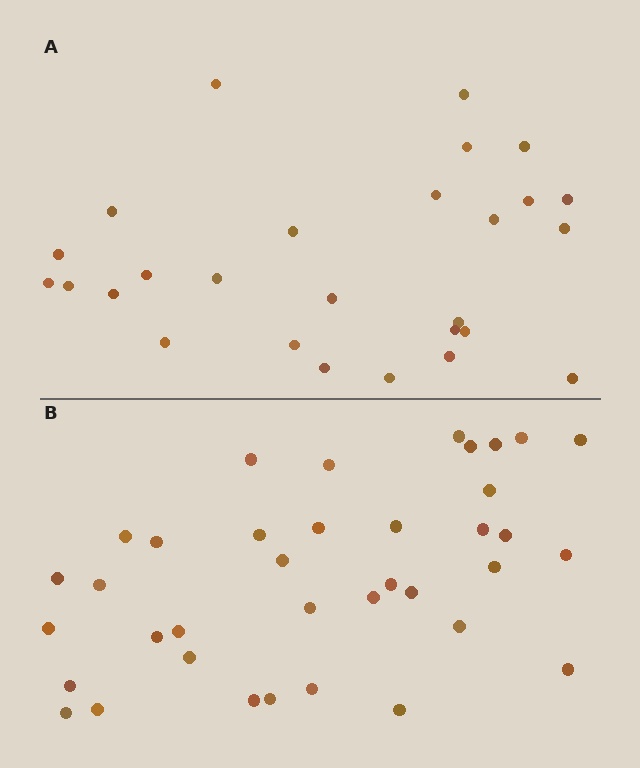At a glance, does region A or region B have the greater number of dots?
Region B (the bottom region) has more dots.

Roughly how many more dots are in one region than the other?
Region B has roughly 10 or so more dots than region A.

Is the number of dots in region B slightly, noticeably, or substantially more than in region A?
Region B has noticeably more, but not dramatically so. The ratio is roughly 1.4 to 1.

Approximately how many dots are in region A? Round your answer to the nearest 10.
About 30 dots. (The exact count is 27, which rounds to 30.)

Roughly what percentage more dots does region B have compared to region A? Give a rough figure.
About 35% more.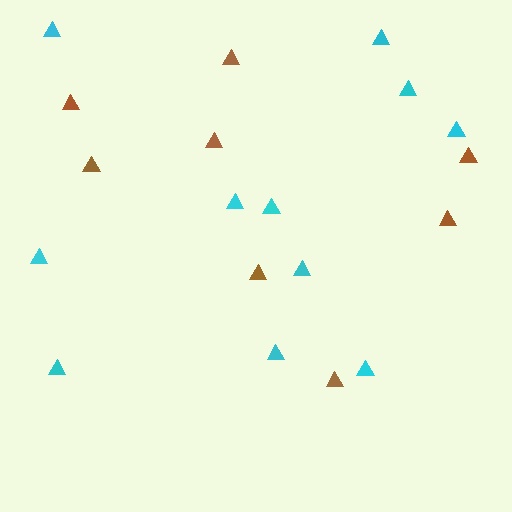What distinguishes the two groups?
There are 2 groups: one group of cyan triangles (11) and one group of brown triangles (8).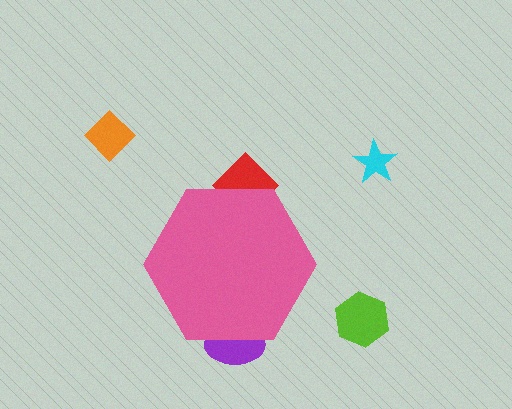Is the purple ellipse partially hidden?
Yes, the purple ellipse is partially hidden behind the pink hexagon.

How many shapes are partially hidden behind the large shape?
2 shapes are partially hidden.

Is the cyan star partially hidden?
No, the cyan star is fully visible.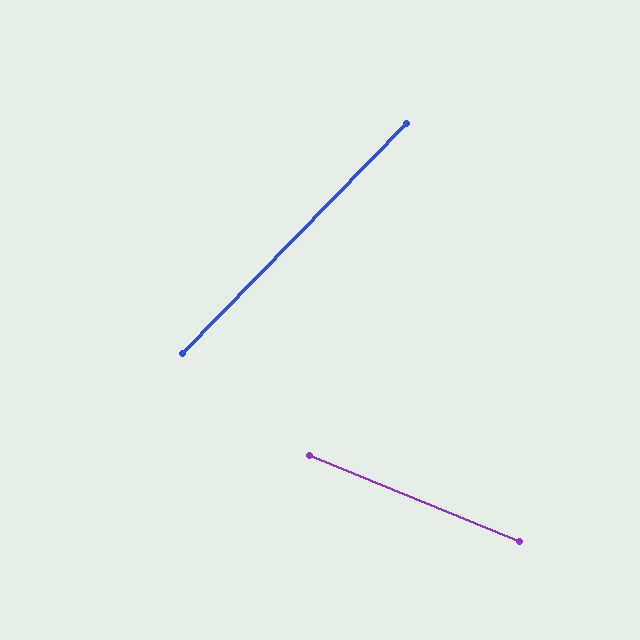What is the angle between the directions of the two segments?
Approximately 68 degrees.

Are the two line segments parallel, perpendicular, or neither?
Neither parallel nor perpendicular — they differ by about 68°.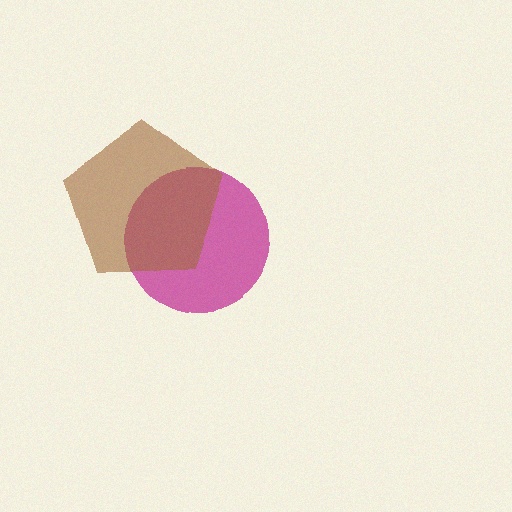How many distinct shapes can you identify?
There are 2 distinct shapes: a magenta circle, a brown pentagon.